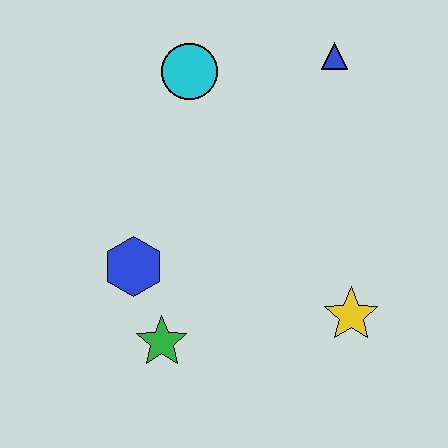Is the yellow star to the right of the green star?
Yes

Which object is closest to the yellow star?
The green star is closest to the yellow star.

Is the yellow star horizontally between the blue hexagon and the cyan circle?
No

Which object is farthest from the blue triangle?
The green star is farthest from the blue triangle.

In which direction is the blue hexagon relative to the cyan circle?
The blue hexagon is below the cyan circle.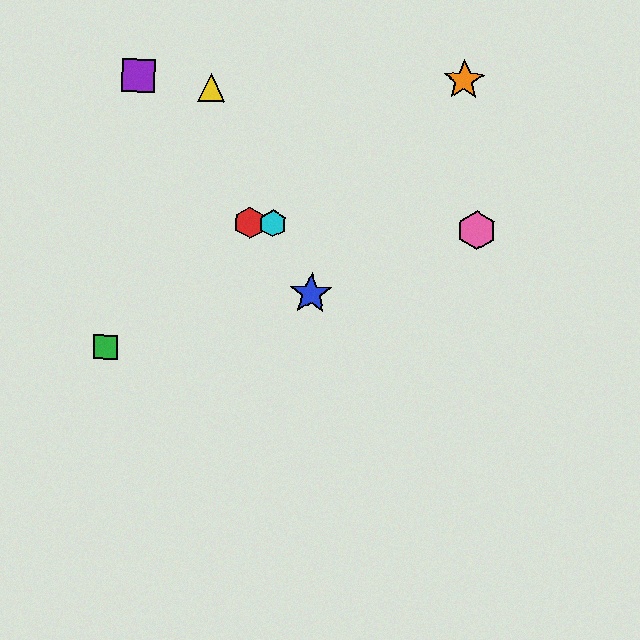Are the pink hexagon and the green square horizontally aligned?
No, the pink hexagon is at y≈231 and the green square is at y≈347.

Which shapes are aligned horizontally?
The red hexagon, the cyan hexagon, the pink hexagon are aligned horizontally.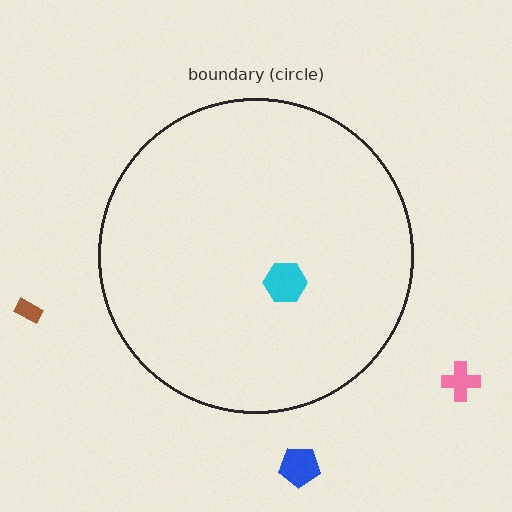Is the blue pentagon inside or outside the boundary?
Outside.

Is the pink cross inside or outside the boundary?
Outside.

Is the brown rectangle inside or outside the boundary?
Outside.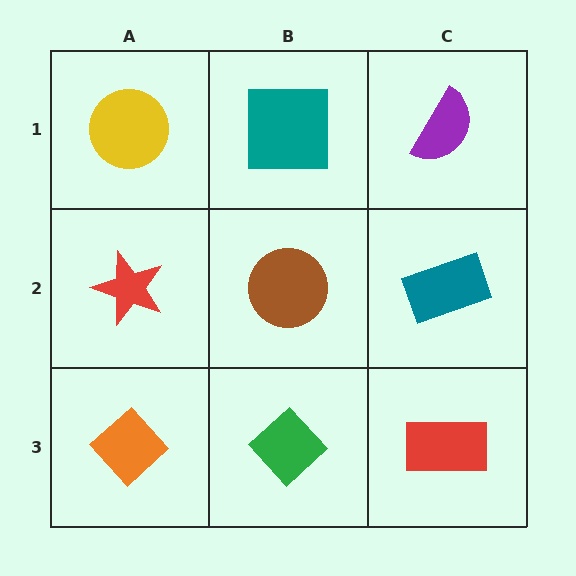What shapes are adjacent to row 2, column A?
A yellow circle (row 1, column A), an orange diamond (row 3, column A), a brown circle (row 2, column B).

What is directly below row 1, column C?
A teal rectangle.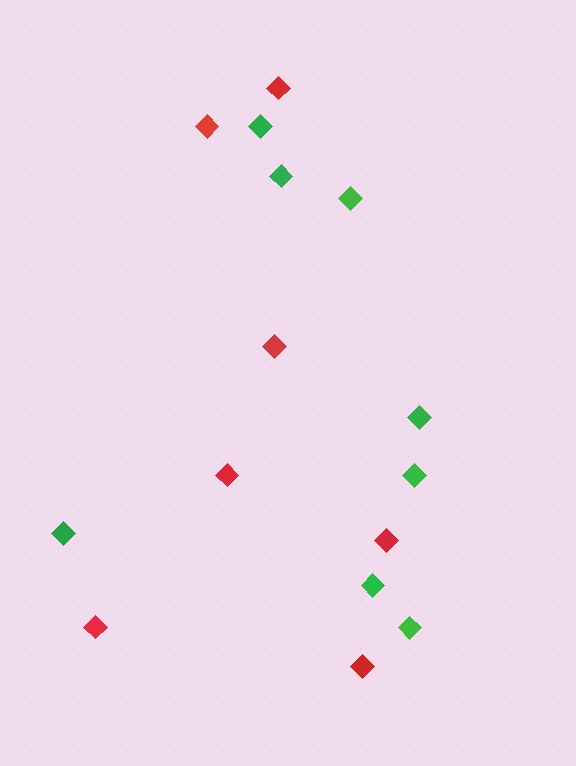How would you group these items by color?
There are 2 groups: one group of green diamonds (8) and one group of red diamonds (7).